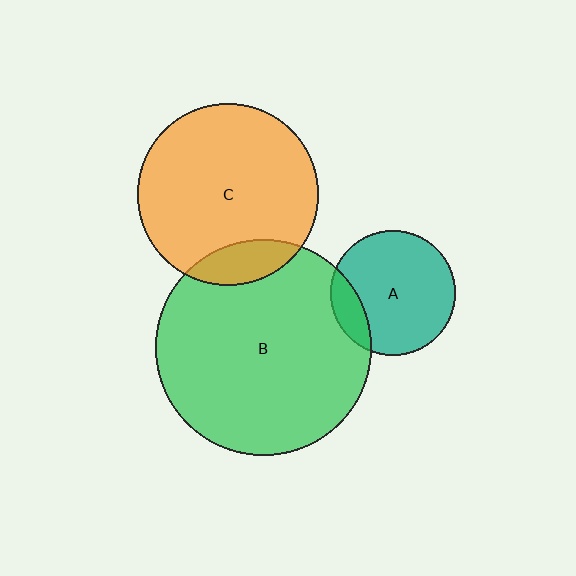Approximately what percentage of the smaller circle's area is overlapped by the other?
Approximately 15%.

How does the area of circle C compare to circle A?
Approximately 2.1 times.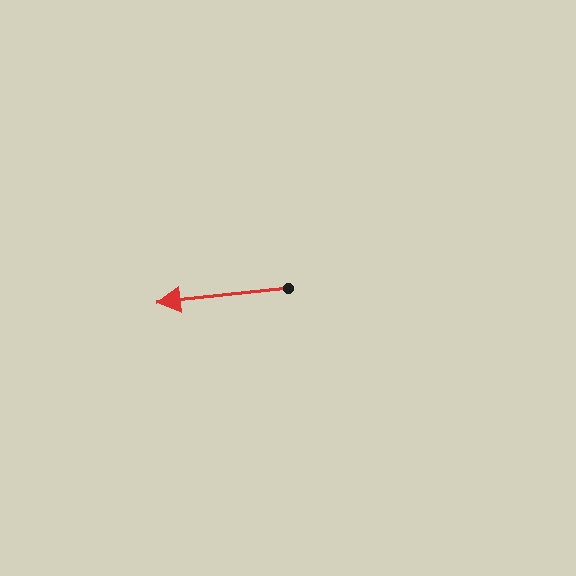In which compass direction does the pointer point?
West.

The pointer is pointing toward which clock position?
Roughly 9 o'clock.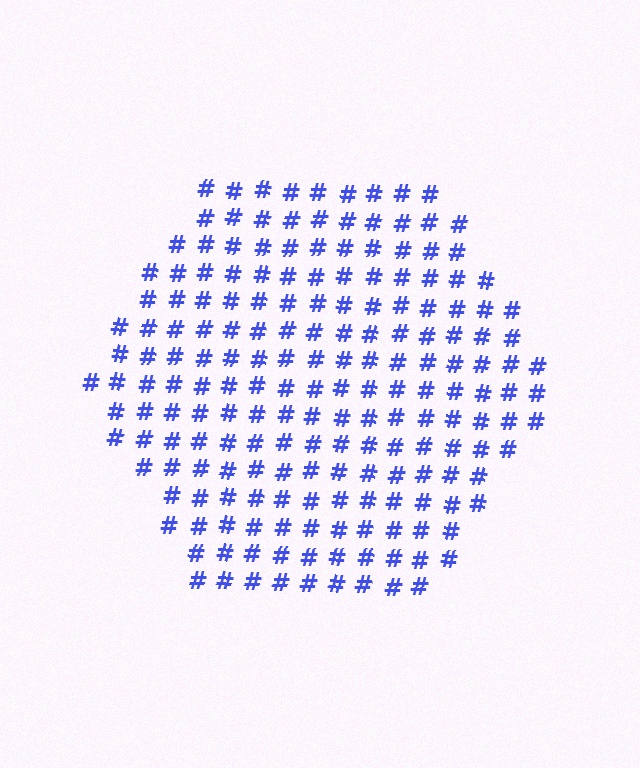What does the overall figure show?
The overall figure shows a hexagon.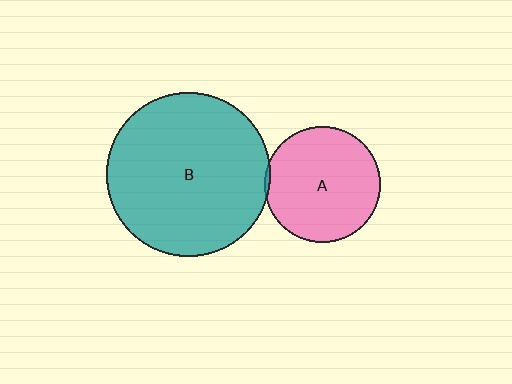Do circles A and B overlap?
Yes.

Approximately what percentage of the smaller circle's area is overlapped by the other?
Approximately 5%.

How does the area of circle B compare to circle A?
Approximately 2.0 times.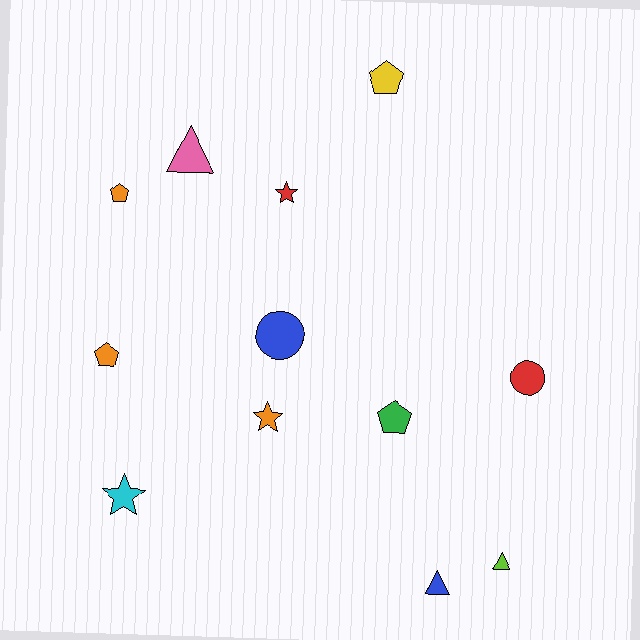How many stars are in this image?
There are 3 stars.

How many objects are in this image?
There are 12 objects.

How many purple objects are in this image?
There are no purple objects.